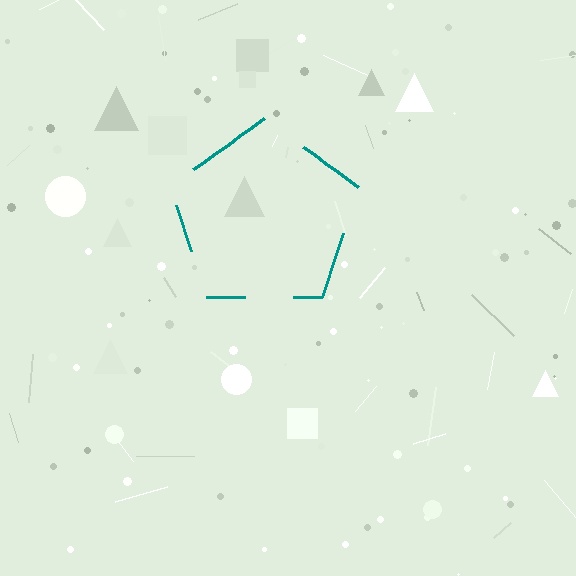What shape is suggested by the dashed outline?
The dashed outline suggests a pentagon.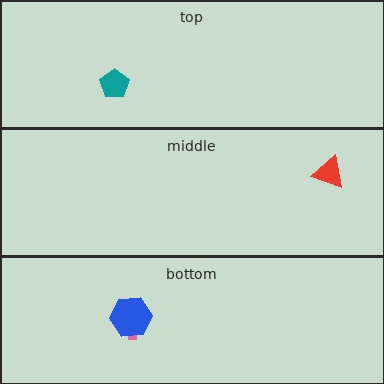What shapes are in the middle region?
The red triangle.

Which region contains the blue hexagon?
The bottom region.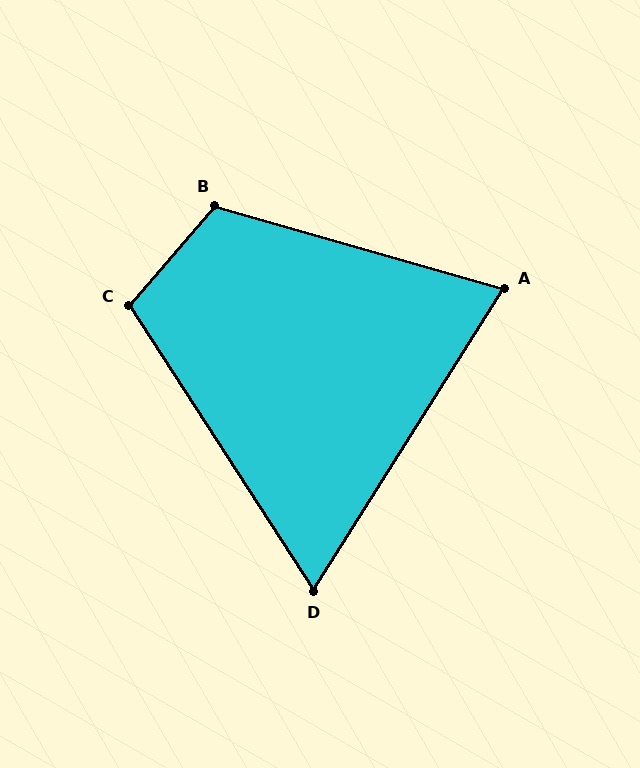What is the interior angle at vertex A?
Approximately 74 degrees (acute).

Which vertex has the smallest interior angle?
D, at approximately 65 degrees.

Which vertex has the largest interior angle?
B, at approximately 115 degrees.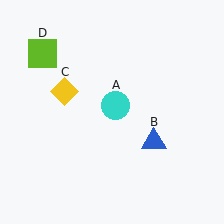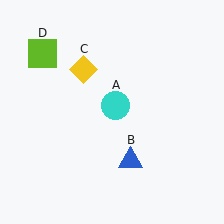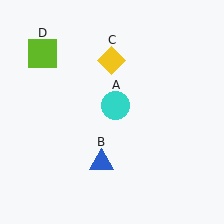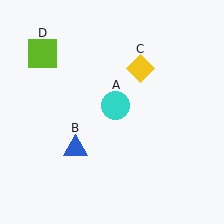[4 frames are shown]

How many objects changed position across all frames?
2 objects changed position: blue triangle (object B), yellow diamond (object C).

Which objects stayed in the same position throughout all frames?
Cyan circle (object A) and lime square (object D) remained stationary.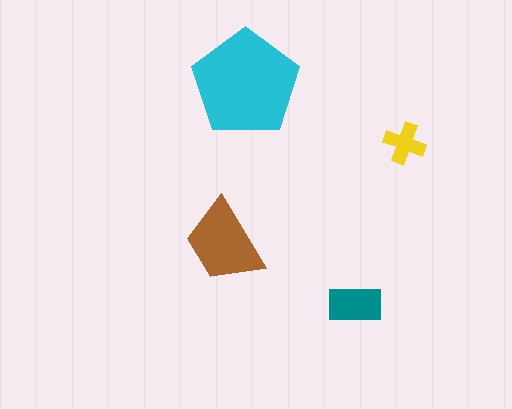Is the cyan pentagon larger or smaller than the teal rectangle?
Larger.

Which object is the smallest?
The yellow cross.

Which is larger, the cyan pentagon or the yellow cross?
The cyan pentagon.